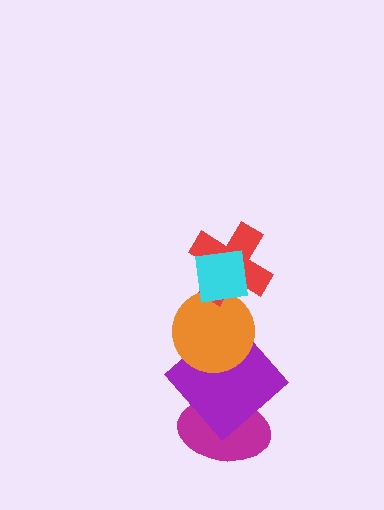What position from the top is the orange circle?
The orange circle is 3rd from the top.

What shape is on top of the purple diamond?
The orange circle is on top of the purple diamond.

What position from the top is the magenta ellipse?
The magenta ellipse is 5th from the top.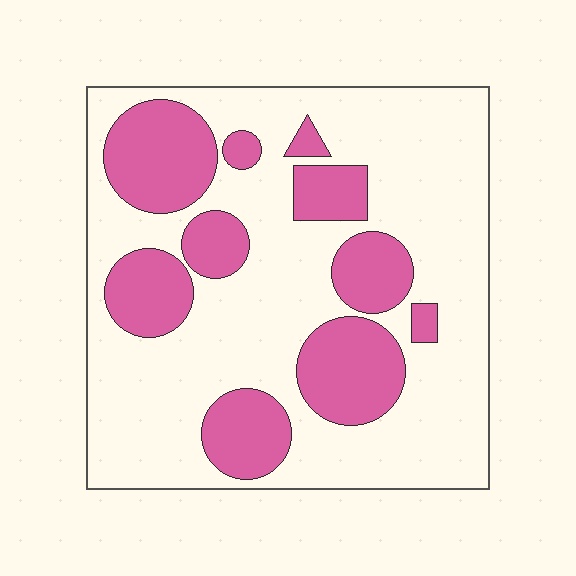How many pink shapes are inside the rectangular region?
10.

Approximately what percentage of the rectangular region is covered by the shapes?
Approximately 30%.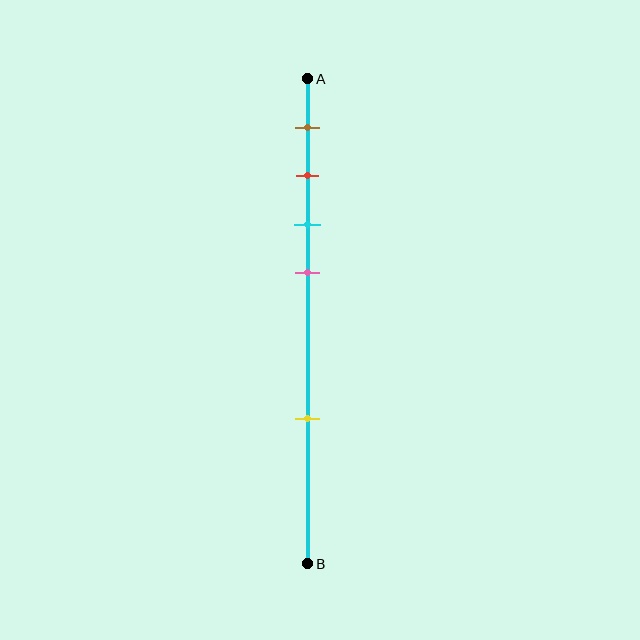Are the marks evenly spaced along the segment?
No, the marks are not evenly spaced.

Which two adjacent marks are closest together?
The red and cyan marks are the closest adjacent pair.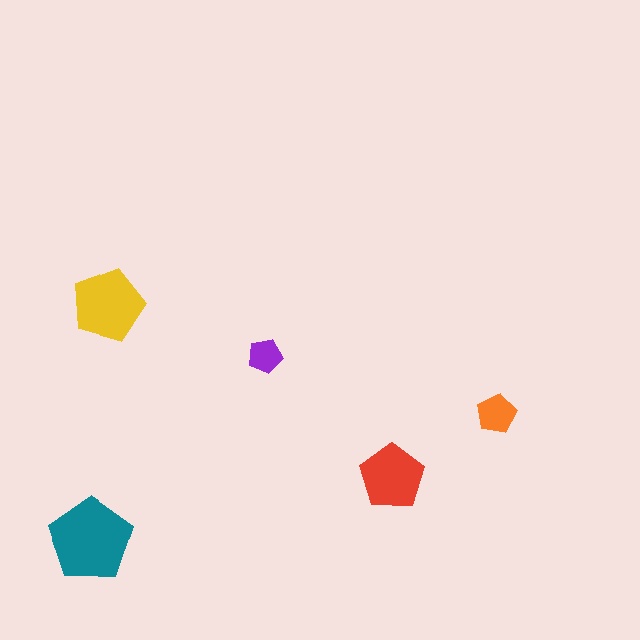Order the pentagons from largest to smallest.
the teal one, the yellow one, the red one, the orange one, the purple one.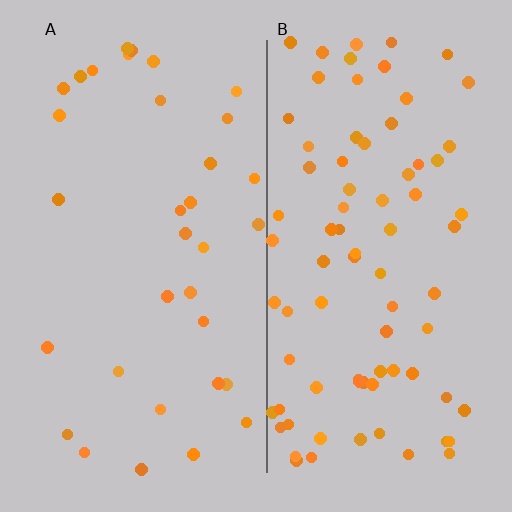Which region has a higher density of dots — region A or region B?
B (the right).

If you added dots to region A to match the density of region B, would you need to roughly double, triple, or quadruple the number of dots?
Approximately double.